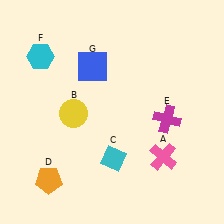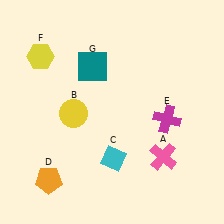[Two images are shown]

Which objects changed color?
F changed from cyan to yellow. G changed from blue to teal.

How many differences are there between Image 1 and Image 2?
There are 2 differences between the two images.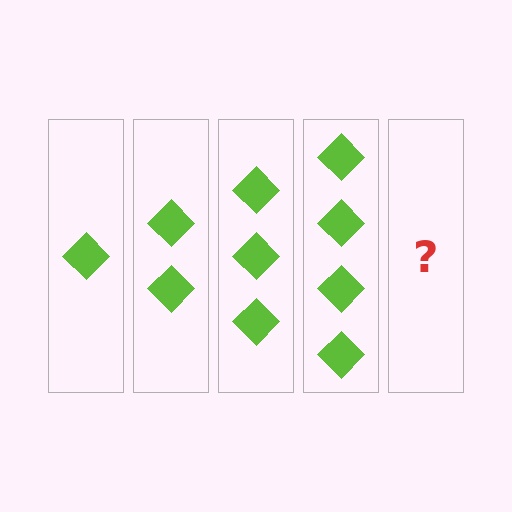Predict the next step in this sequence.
The next step is 5 diamonds.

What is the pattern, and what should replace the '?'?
The pattern is that each step adds one more diamond. The '?' should be 5 diamonds.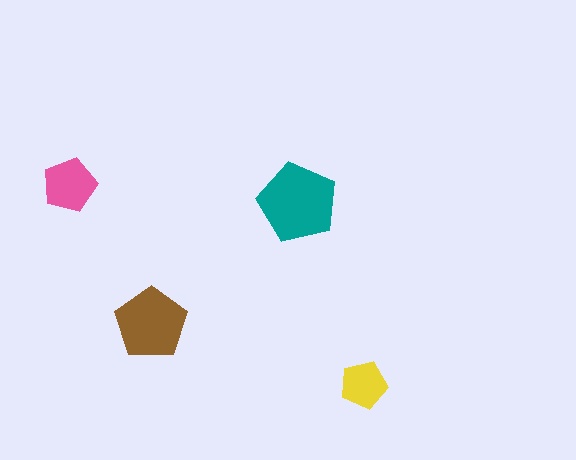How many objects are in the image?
There are 4 objects in the image.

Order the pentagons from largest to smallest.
the teal one, the brown one, the pink one, the yellow one.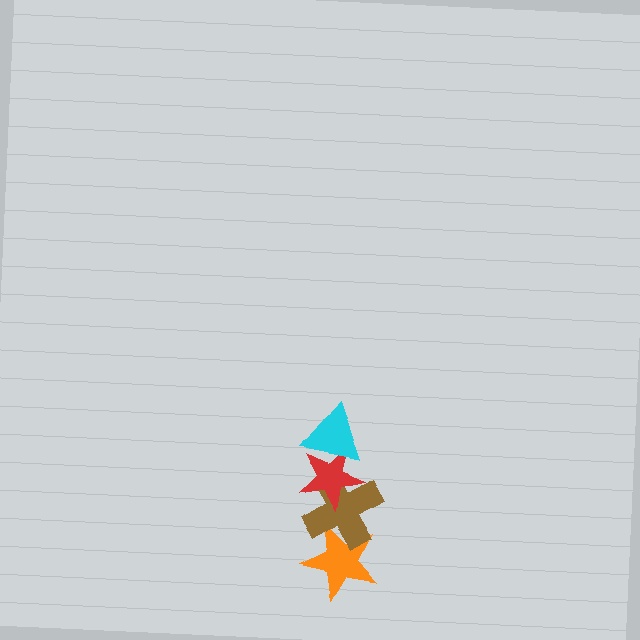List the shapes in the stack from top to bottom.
From top to bottom: the cyan triangle, the red star, the brown cross, the orange star.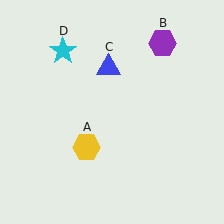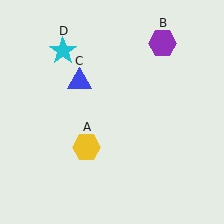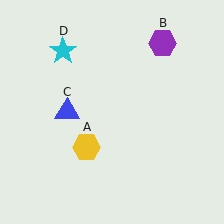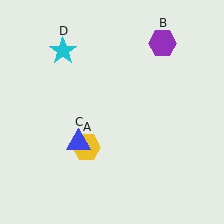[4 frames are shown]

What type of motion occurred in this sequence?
The blue triangle (object C) rotated counterclockwise around the center of the scene.